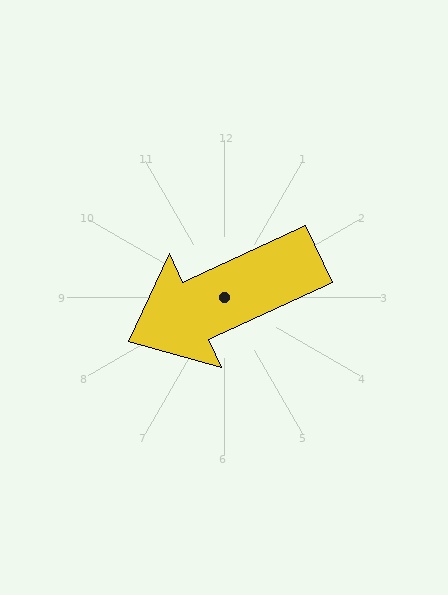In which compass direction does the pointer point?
Southwest.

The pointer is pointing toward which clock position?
Roughly 8 o'clock.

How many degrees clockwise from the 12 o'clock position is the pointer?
Approximately 245 degrees.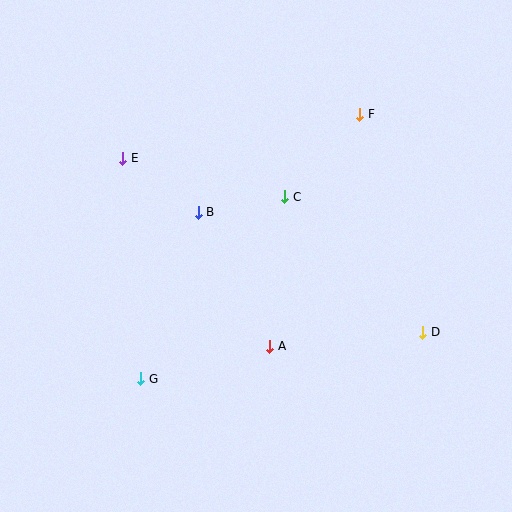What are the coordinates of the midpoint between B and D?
The midpoint between B and D is at (310, 272).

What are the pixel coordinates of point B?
Point B is at (198, 212).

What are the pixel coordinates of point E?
Point E is at (123, 158).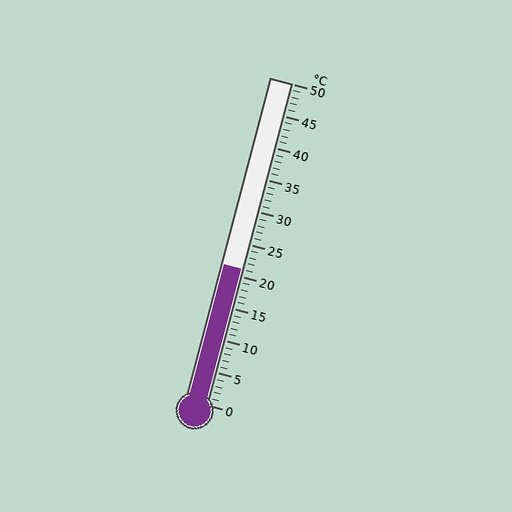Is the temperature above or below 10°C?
The temperature is above 10°C.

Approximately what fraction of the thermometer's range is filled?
The thermometer is filled to approximately 40% of its range.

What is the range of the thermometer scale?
The thermometer scale ranges from 0°C to 50°C.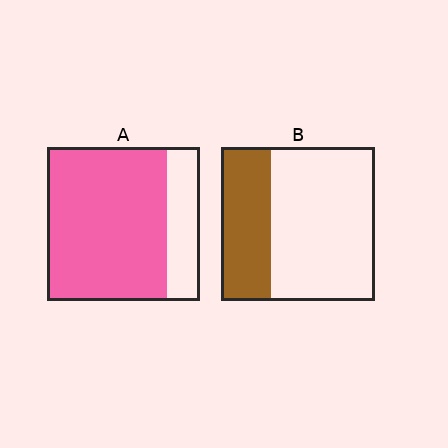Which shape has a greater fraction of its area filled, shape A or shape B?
Shape A.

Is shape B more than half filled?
No.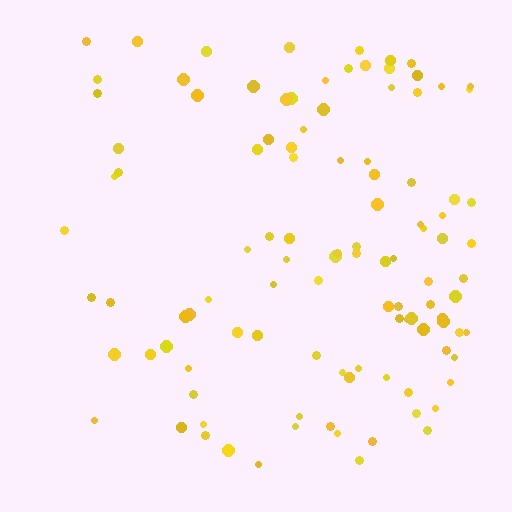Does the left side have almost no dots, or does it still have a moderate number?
Still a moderate number, just noticeably fewer than the right.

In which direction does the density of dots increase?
From left to right, with the right side densest.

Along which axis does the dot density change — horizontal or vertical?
Horizontal.